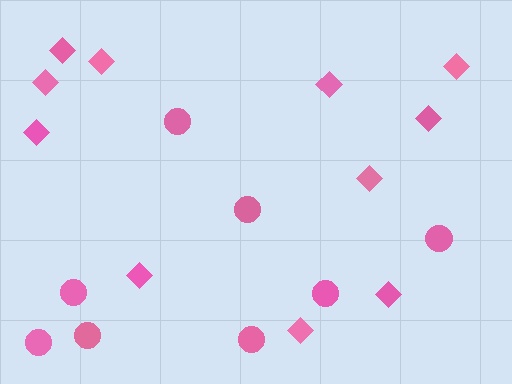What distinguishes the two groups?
There are 2 groups: one group of diamonds (11) and one group of circles (8).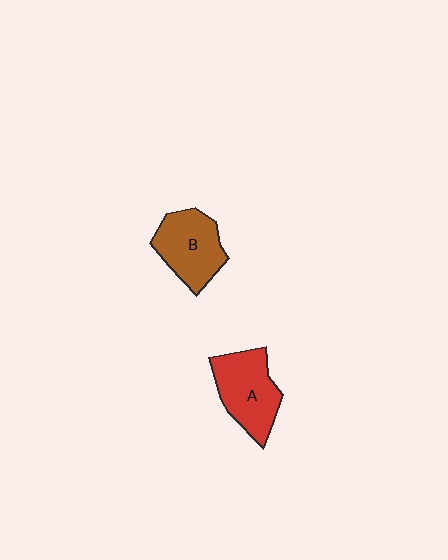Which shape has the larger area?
Shape A (red).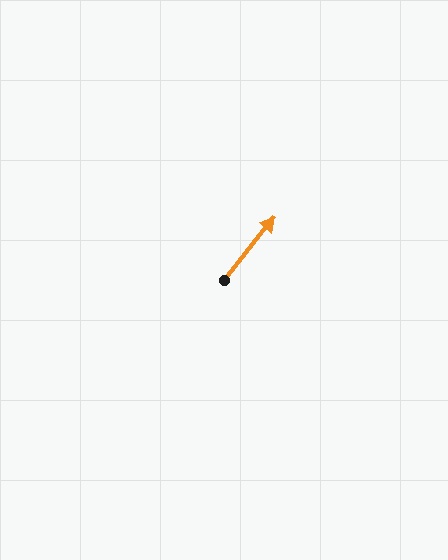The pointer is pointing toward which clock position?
Roughly 1 o'clock.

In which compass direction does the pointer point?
Northeast.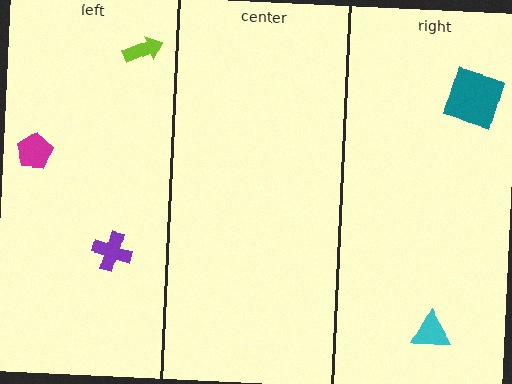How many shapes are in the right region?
2.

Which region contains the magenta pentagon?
The left region.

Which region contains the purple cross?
The left region.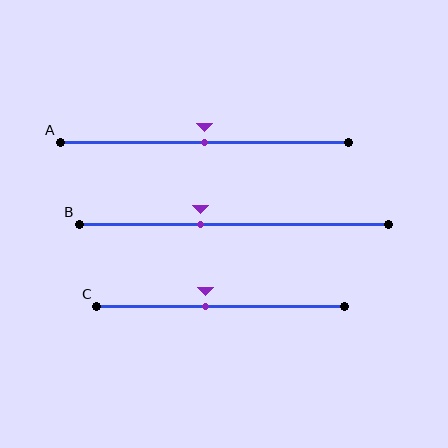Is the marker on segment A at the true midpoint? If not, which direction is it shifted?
Yes, the marker on segment A is at the true midpoint.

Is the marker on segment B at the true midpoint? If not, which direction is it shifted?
No, the marker on segment B is shifted to the left by about 11% of the segment length.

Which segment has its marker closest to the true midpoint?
Segment A has its marker closest to the true midpoint.